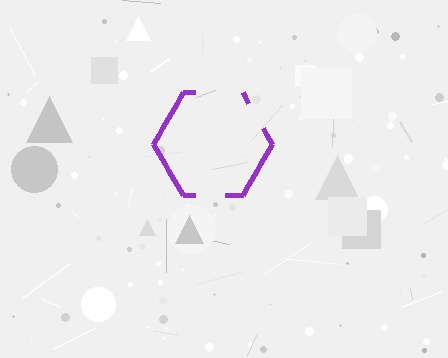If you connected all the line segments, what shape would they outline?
They would outline a hexagon.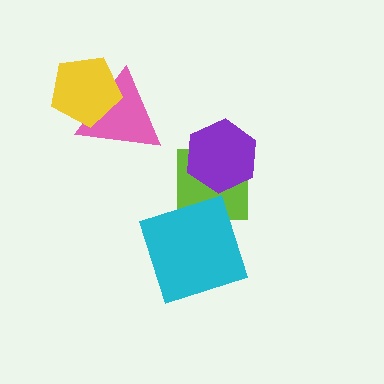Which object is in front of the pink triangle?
The yellow pentagon is in front of the pink triangle.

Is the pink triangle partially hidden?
Yes, it is partially covered by another shape.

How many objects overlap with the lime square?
2 objects overlap with the lime square.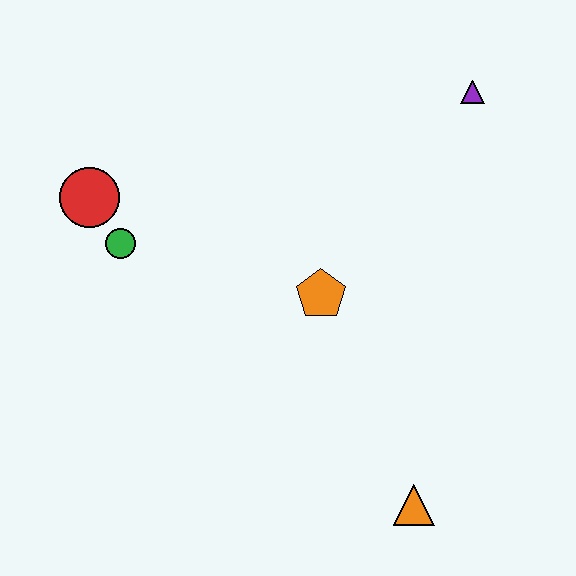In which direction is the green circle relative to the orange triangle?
The green circle is to the left of the orange triangle.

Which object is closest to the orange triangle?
The orange pentagon is closest to the orange triangle.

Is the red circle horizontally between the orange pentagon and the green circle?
No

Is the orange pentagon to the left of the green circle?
No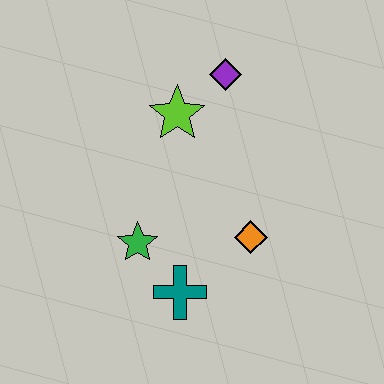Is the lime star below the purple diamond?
Yes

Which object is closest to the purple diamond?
The lime star is closest to the purple diamond.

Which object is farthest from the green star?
The purple diamond is farthest from the green star.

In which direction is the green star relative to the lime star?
The green star is below the lime star.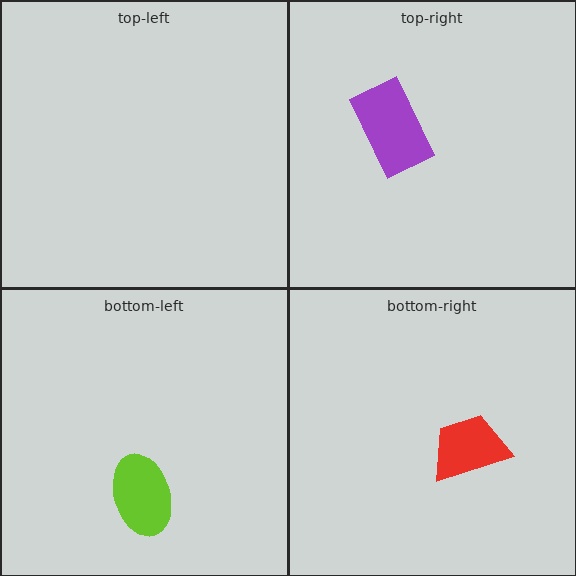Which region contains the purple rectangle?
The top-right region.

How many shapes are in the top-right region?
1.